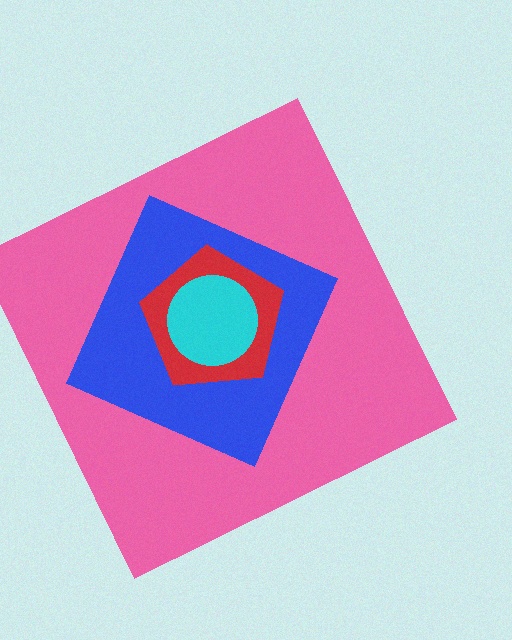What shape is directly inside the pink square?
The blue diamond.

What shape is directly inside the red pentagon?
The cyan circle.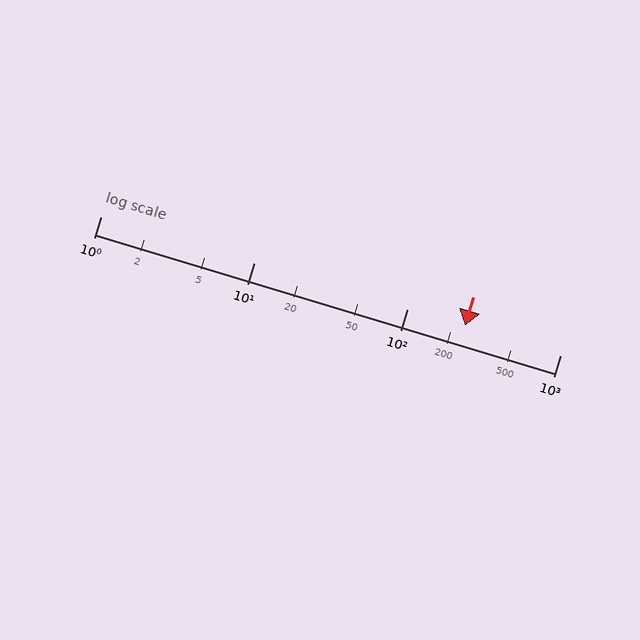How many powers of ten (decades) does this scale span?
The scale spans 3 decades, from 1 to 1000.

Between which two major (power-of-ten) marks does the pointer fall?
The pointer is between 100 and 1000.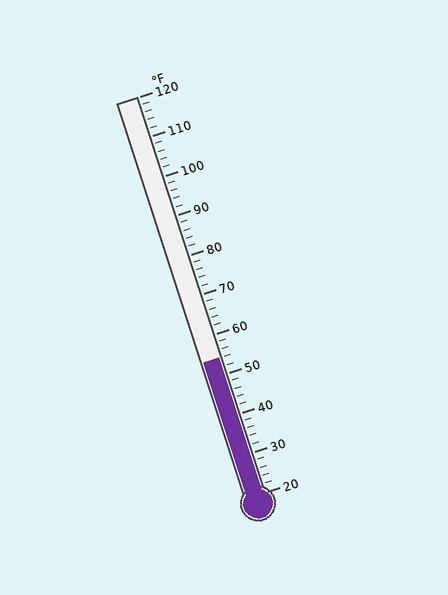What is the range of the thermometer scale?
The thermometer scale ranges from 20°F to 120°F.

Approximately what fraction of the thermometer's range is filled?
The thermometer is filled to approximately 35% of its range.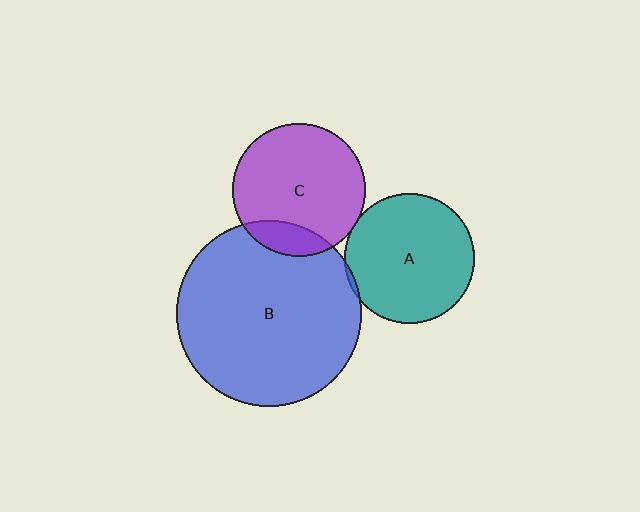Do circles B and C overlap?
Yes.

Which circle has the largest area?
Circle B (blue).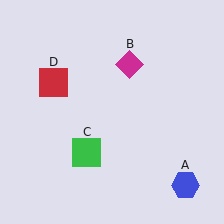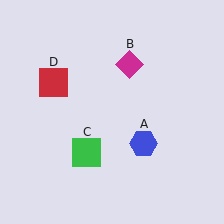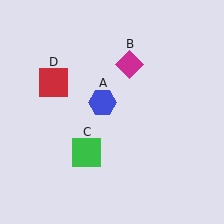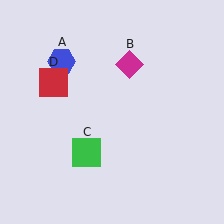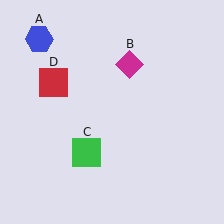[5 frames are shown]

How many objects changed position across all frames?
1 object changed position: blue hexagon (object A).